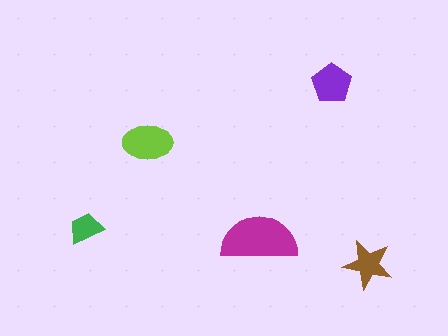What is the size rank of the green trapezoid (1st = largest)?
5th.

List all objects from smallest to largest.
The green trapezoid, the brown star, the purple pentagon, the lime ellipse, the magenta semicircle.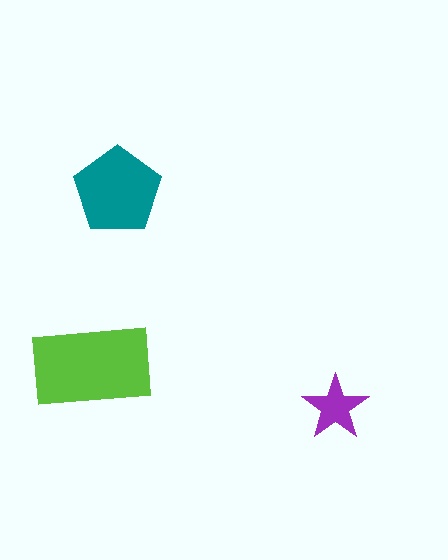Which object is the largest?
The lime rectangle.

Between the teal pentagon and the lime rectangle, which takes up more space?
The lime rectangle.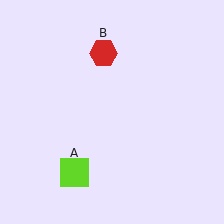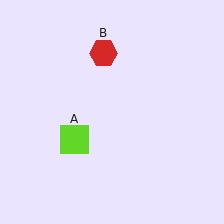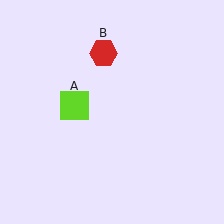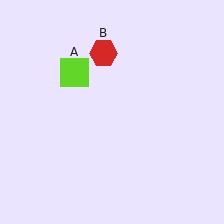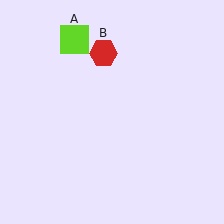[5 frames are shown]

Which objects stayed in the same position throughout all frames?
Red hexagon (object B) remained stationary.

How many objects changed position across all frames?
1 object changed position: lime square (object A).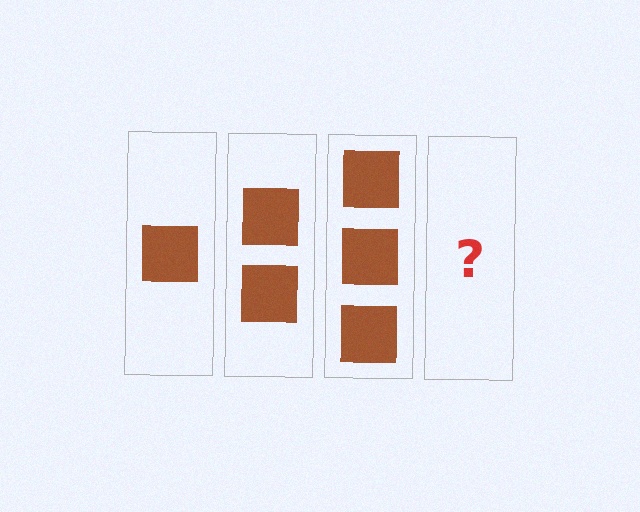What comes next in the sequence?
The next element should be 4 squares.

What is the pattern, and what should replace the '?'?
The pattern is that each step adds one more square. The '?' should be 4 squares.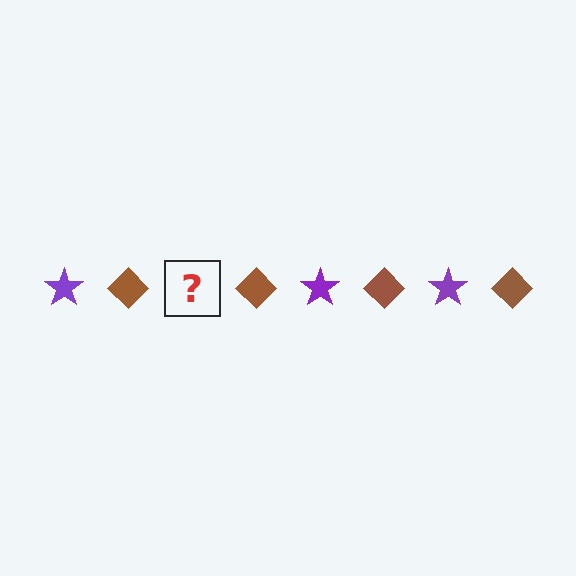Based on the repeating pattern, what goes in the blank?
The blank should be a purple star.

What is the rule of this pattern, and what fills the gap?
The rule is that the pattern alternates between purple star and brown diamond. The gap should be filled with a purple star.